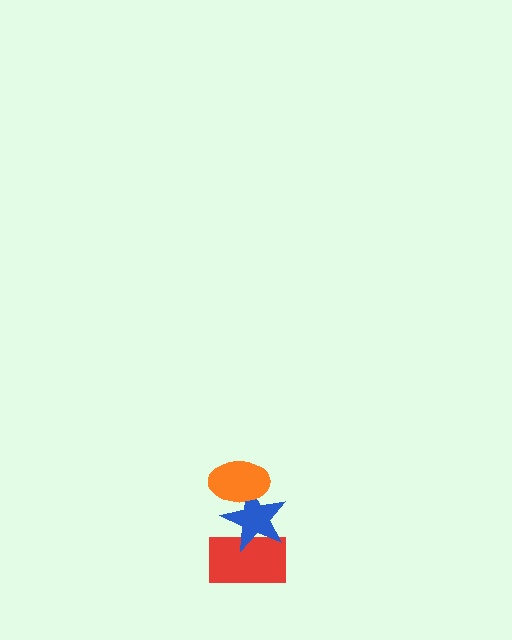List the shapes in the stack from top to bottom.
From top to bottom: the orange ellipse, the blue star, the red rectangle.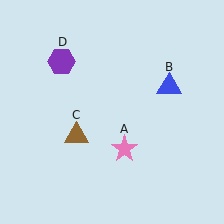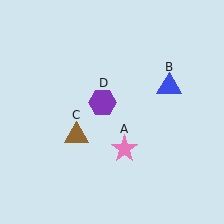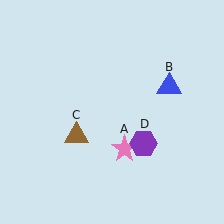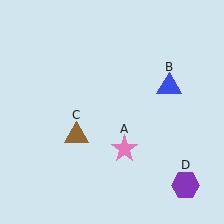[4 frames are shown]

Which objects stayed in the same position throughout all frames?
Pink star (object A) and blue triangle (object B) and brown triangle (object C) remained stationary.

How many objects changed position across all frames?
1 object changed position: purple hexagon (object D).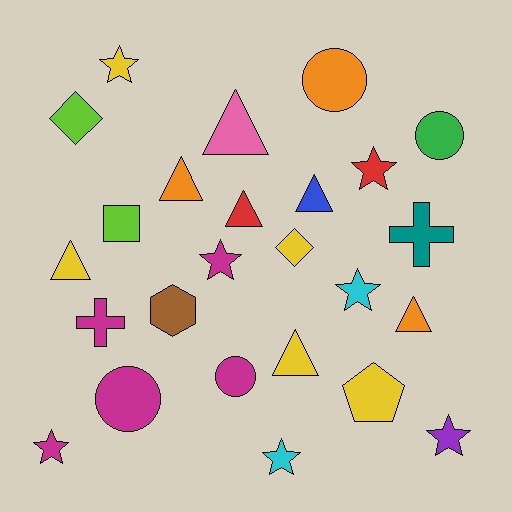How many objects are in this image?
There are 25 objects.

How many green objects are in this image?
There is 1 green object.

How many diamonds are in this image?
There are 2 diamonds.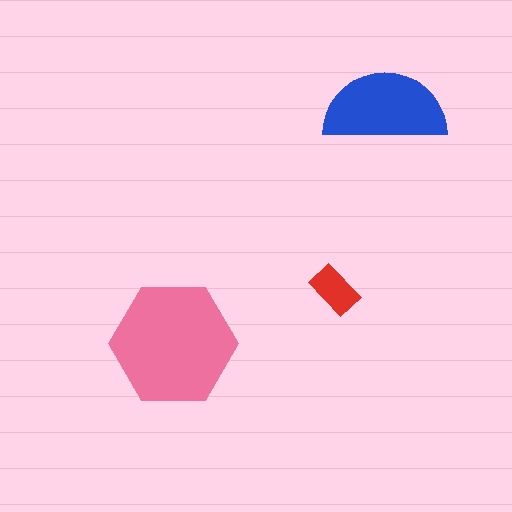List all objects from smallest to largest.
The red rectangle, the blue semicircle, the pink hexagon.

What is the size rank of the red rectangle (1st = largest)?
3rd.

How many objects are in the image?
There are 3 objects in the image.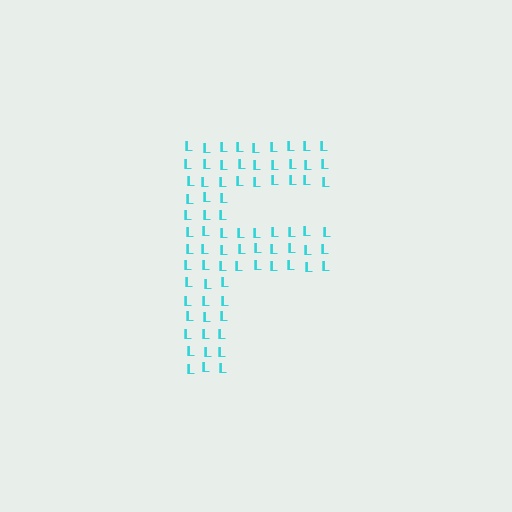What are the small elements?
The small elements are letter L's.